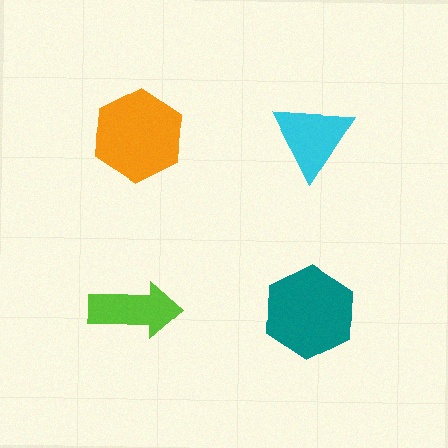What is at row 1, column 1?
An orange hexagon.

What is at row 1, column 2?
A cyan triangle.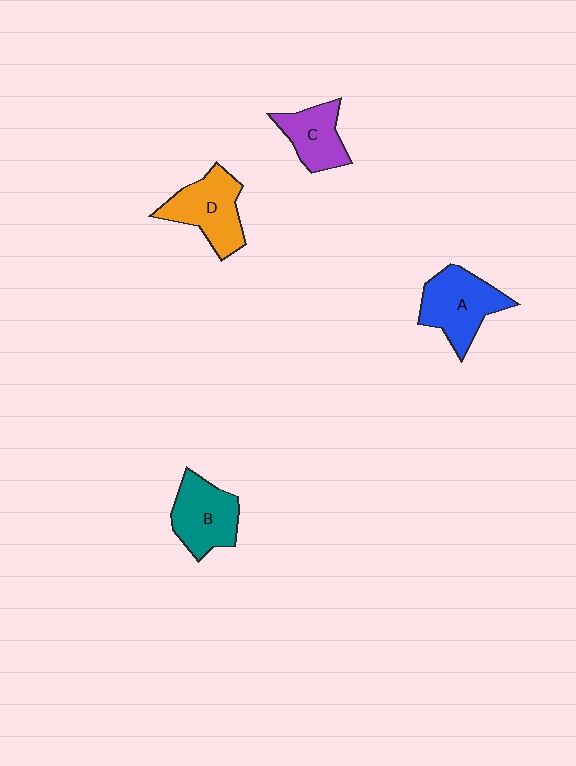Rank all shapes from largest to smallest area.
From largest to smallest: A (blue), D (orange), B (teal), C (purple).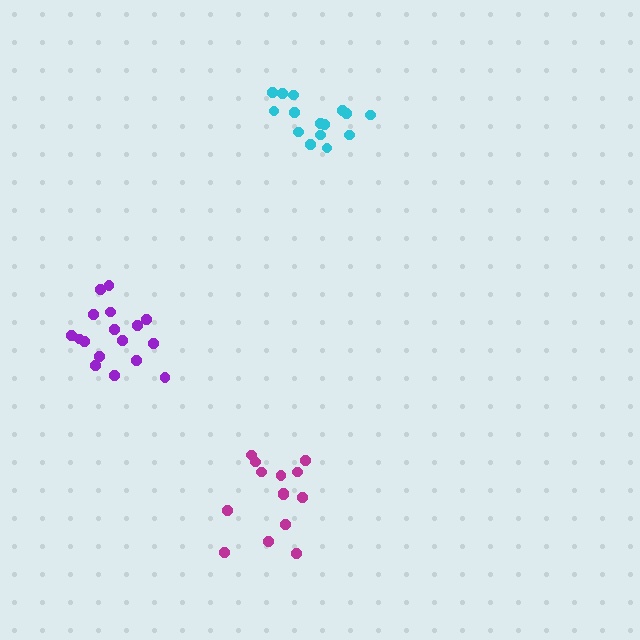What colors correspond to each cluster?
The clusters are colored: magenta, cyan, purple.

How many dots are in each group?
Group 1: 14 dots, Group 2: 15 dots, Group 3: 17 dots (46 total).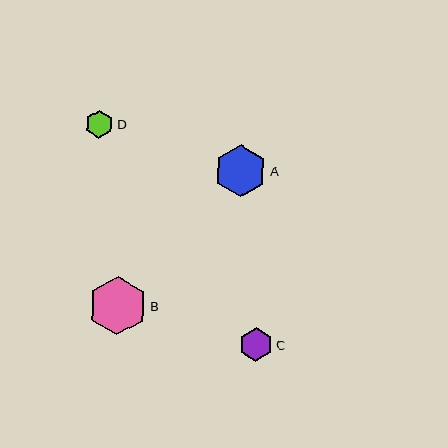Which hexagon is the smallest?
Hexagon D is the smallest with a size of approximately 28 pixels.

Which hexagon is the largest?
Hexagon B is the largest with a size of approximately 59 pixels.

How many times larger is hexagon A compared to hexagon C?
Hexagon A is approximately 1.6 times the size of hexagon C.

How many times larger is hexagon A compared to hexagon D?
Hexagon A is approximately 1.9 times the size of hexagon D.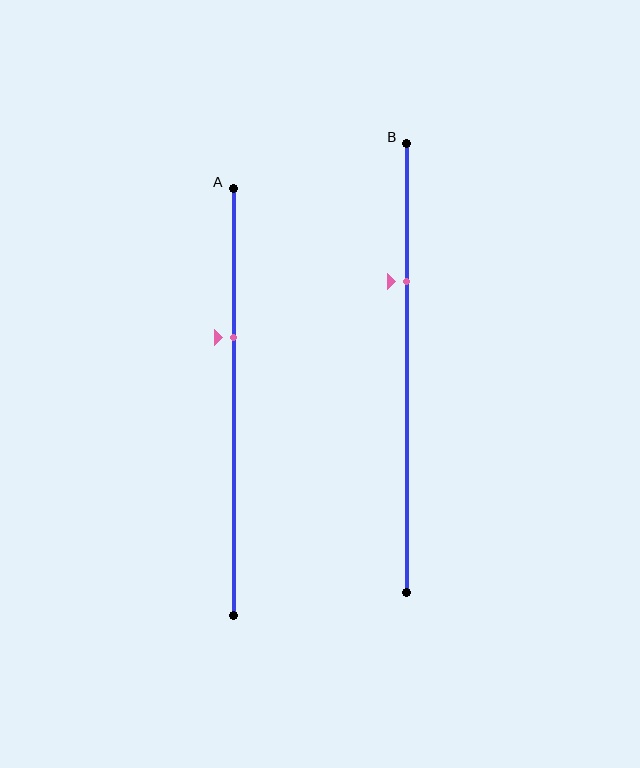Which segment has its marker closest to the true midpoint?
Segment A has its marker closest to the true midpoint.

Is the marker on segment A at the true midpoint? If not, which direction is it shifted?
No, the marker on segment A is shifted upward by about 15% of the segment length.